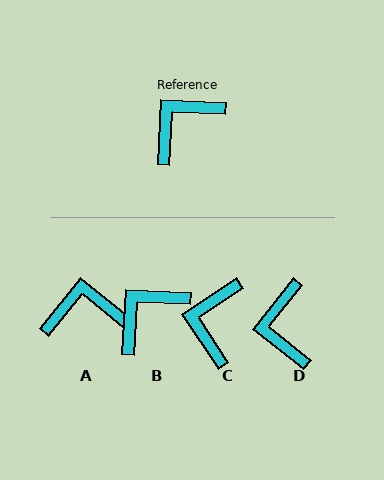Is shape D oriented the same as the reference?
No, it is off by about 55 degrees.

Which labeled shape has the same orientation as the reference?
B.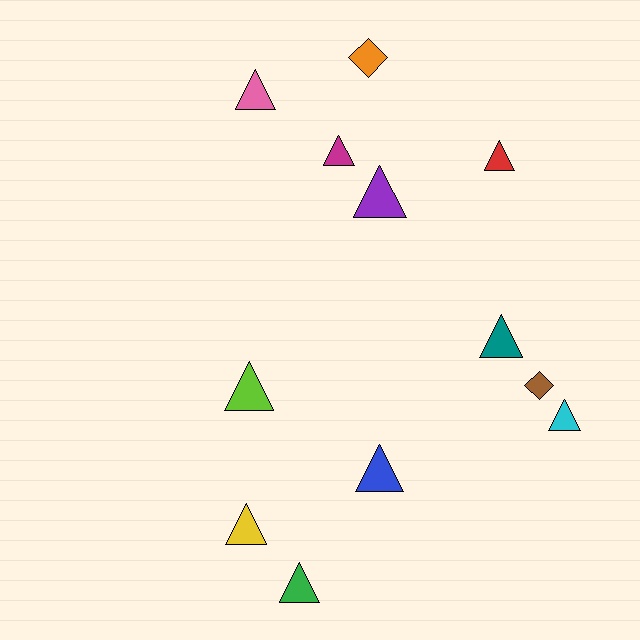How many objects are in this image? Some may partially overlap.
There are 12 objects.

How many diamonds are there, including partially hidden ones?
There are 2 diamonds.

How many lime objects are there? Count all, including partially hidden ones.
There is 1 lime object.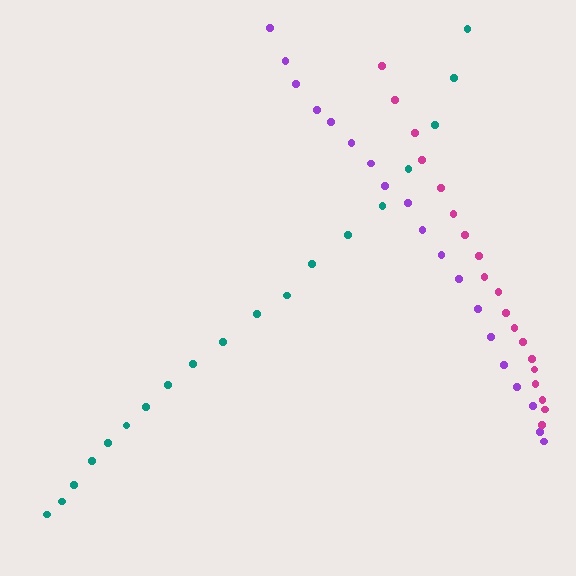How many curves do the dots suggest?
There are 3 distinct paths.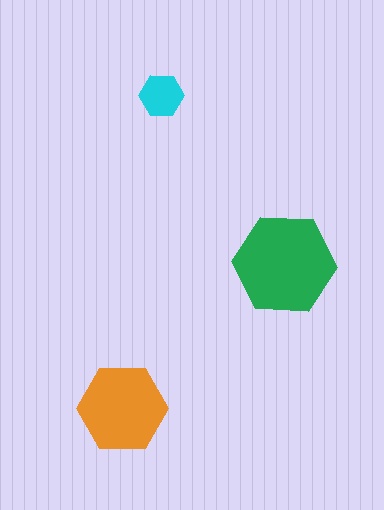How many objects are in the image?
There are 3 objects in the image.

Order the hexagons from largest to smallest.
the green one, the orange one, the cyan one.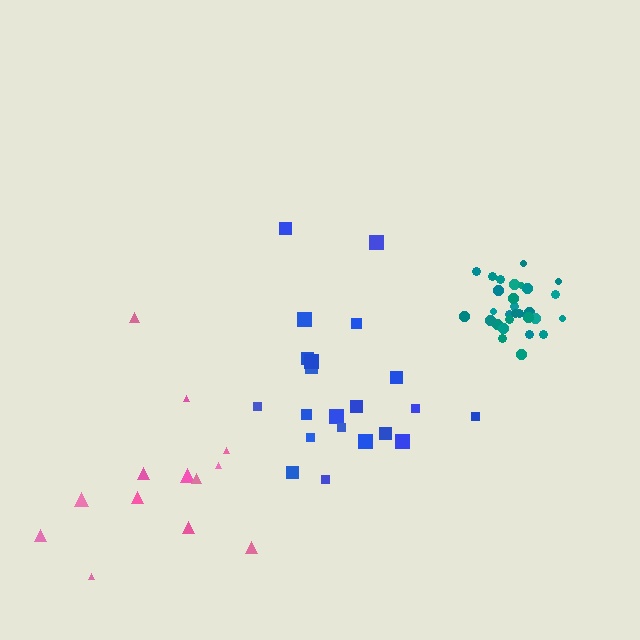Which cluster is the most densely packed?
Teal.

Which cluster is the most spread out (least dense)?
Pink.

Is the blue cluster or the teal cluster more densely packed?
Teal.